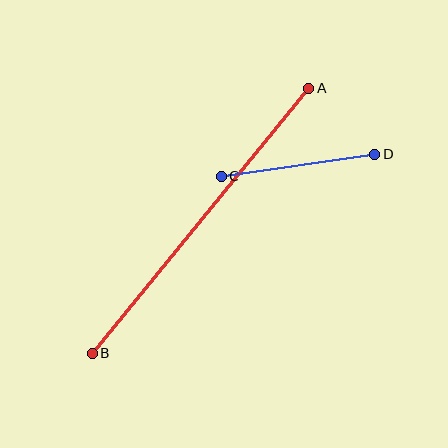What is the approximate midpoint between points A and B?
The midpoint is at approximately (201, 221) pixels.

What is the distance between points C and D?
The distance is approximately 155 pixels.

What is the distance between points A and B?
The distance is approximately 342 pixels.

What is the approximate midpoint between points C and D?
The midpoint is at approximately (298, 165) pixels.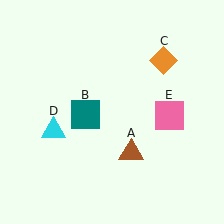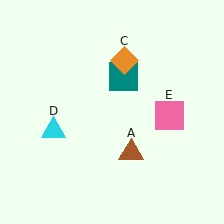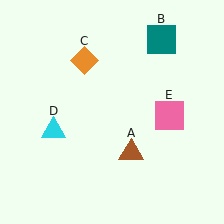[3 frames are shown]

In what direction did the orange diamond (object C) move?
The orange diamond (object C) moved left.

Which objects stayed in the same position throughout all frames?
Brown triangle (object A) and cyan triangle (object D) and pink square (object E) remained stationary.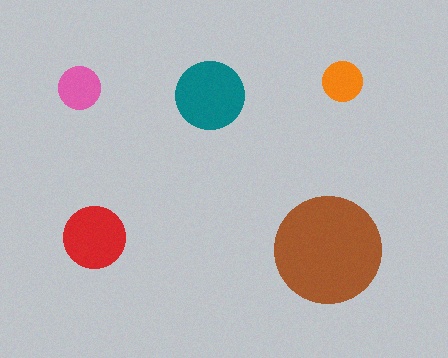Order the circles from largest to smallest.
the brown one, the teal one, the red one, the pink one, the orange one.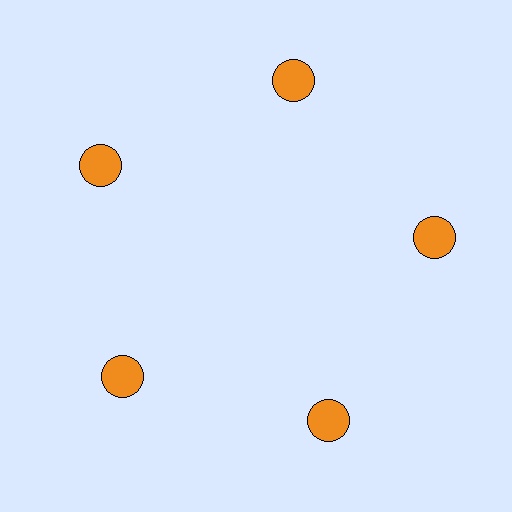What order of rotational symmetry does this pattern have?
This pattern has 5-fold rotational symmetry.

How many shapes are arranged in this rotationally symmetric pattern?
There are 5 shapes, arranged in 5 groups of 1.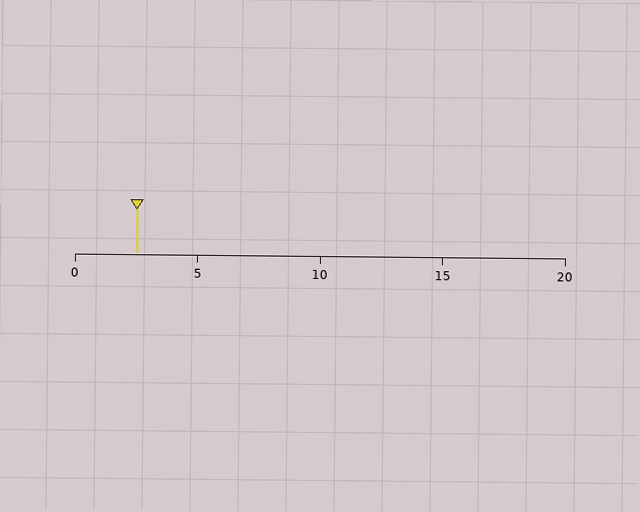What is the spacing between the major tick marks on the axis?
The major ticks are spaced 5 apart.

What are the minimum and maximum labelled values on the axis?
The axis runs from 0 to 20.